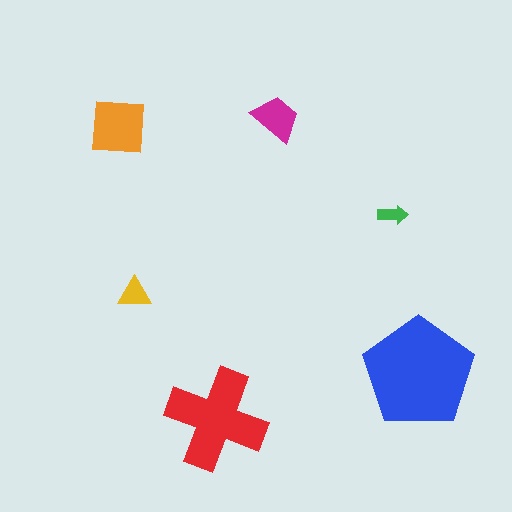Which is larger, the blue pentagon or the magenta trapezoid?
The blue pentagon.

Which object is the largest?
The blue pentagon.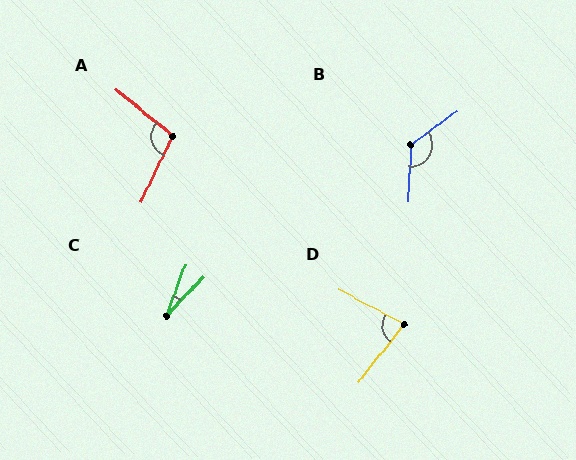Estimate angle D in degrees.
Approximately 79 degrees.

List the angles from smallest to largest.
C (23°), D (79°), A (103°), B (129°).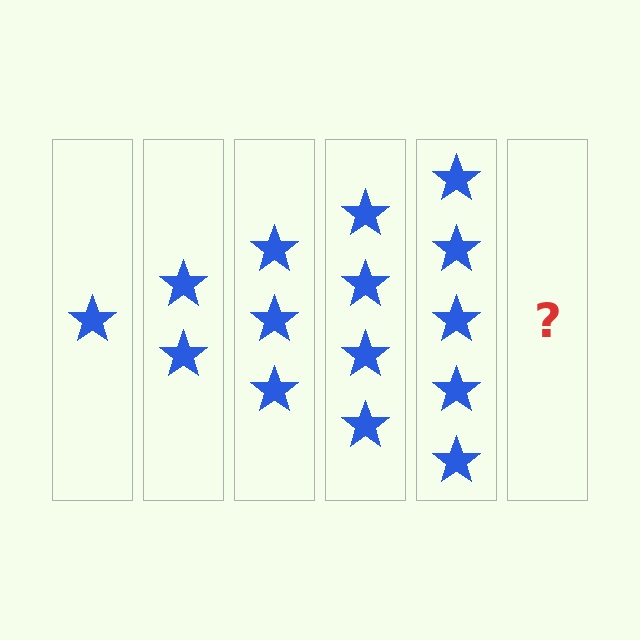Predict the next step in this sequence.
The next step is 6 stars.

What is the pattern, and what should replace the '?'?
The pattern is that each step adds one more star. The '?' should be 6 stars.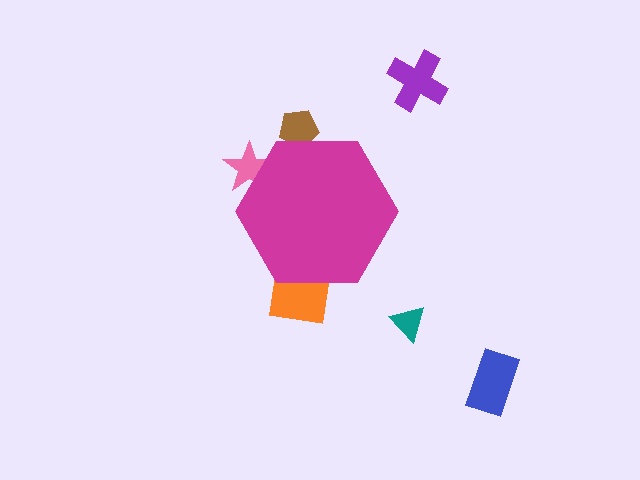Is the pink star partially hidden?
Yes, the pink star is partially hidden behind the magenta hexagon.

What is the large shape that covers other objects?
A magenta hexagon.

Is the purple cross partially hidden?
No, the purple cross is fully visible.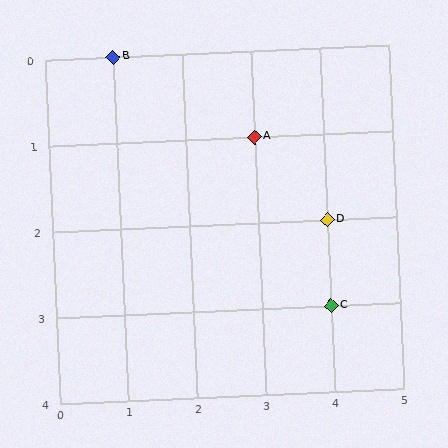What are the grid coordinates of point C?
Point C is at grid coordinates (4, 3).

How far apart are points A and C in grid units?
Points A and C are 1 column and 2 rows apart (about 2.2 grid units diagonally).